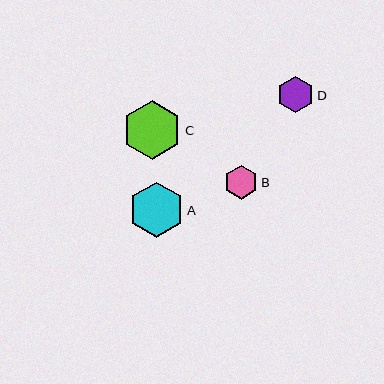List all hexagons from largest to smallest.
From largest to smallest: C, A, D, B.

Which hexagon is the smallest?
Hexagon B is the smallest with a size of approximately 33 pixels.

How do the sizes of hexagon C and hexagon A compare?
Hexagon C and hexagon A are approximately the same size.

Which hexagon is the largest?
Hexagon C is the largest with a size of approximately 59 pixels.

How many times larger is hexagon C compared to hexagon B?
Hexagon C is approximately 1.8 times the size of hexagon B.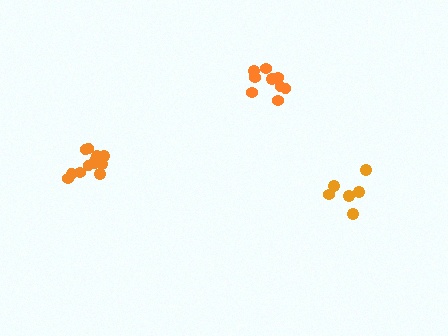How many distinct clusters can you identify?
There are 3 distinct clusters.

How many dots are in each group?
Group 1: 9 dots, Group 2: 6 dots, Group 3: 12 dots (27 total).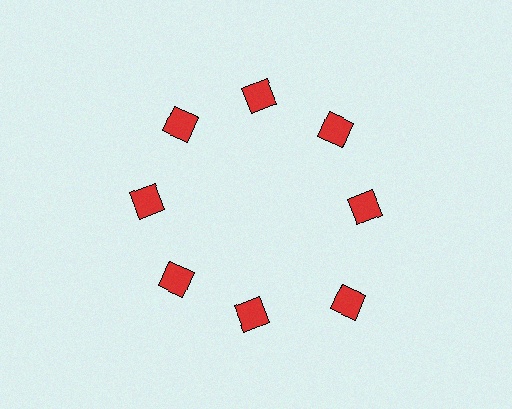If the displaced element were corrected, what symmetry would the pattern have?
It would have 8-fold rotational symmetry — the pattern would map onto itself every 45 degrees.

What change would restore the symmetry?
The symmetry would be restored by moving it inward, back onto the ring so that all 8 squares sit at equal angles and equal distance from the center.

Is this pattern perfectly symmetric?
No. The 8 red squares are arranged in a ring, but one element near the 4 o'clock position is pushed outward from the center, breaking the 8-fold rotational symmetry.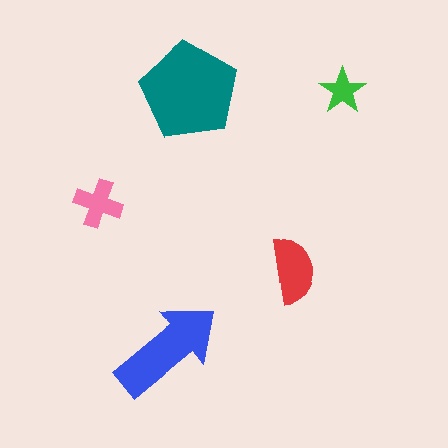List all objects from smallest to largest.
The green star, the pink cross, the red semicircle, the blue arrow, the teal pentagon.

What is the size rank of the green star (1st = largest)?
5th.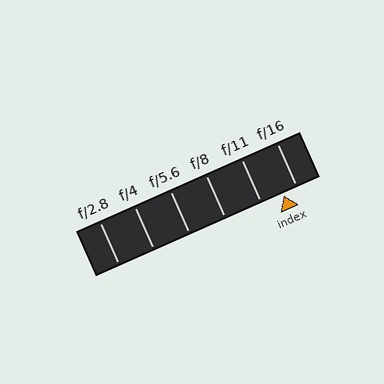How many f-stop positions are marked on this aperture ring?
There are 6 f-stop positions marked.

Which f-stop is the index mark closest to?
The index mark is closest to f/16.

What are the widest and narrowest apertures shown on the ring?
The widest aperture shown is f/2.8 and the narrowest is f/16.